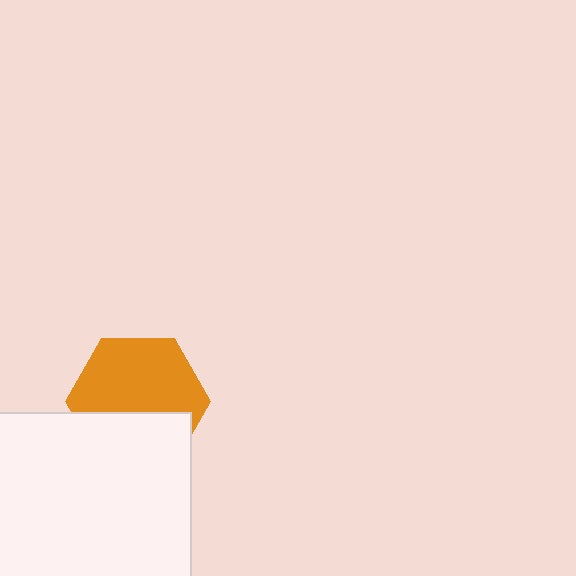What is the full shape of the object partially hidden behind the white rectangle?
The partially hidden object is an orange hexagon.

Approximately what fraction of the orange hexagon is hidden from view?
Roughly 39% of the orange hexagon is hidden behind the white rectangle.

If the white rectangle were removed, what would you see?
You would see the complete orange hexagon.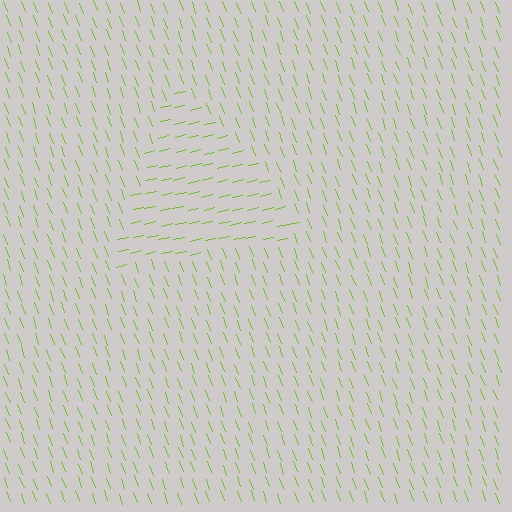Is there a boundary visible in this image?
Yes, there is a texture boundary formed by a change in line orientation.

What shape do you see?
I see a triangle.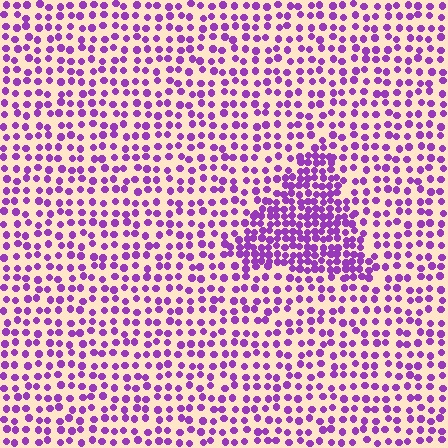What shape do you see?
I see a triangle.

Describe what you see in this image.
The image contains small purple elements arranged at two different densities. A triangle-shaped region is visible where the elements are more densely packed than the surrounding area.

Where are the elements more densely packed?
The elements are more densely packed inside the triangle boundary.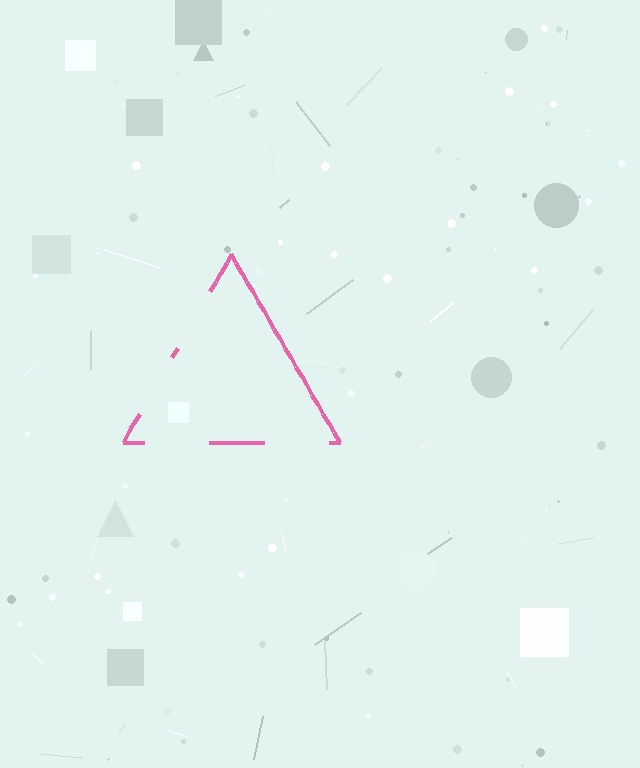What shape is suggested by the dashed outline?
The dashed outline suggests a triangle.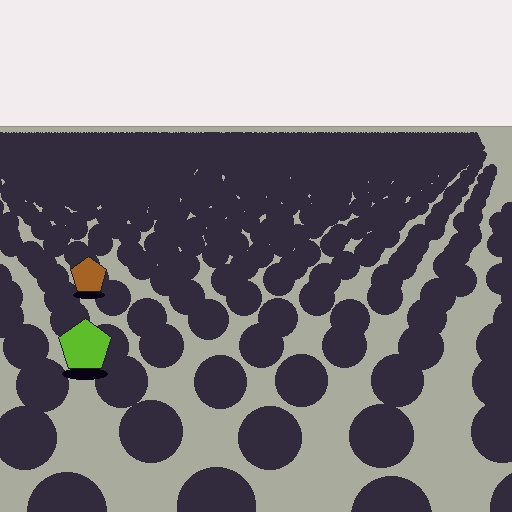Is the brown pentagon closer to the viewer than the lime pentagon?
No. The lime pentagon is closer — you can tell from the texture gradient: the ground texture is coarser near it.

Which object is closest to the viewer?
The lime pentagon is closest. The texture marks near it are larger and more spread out.